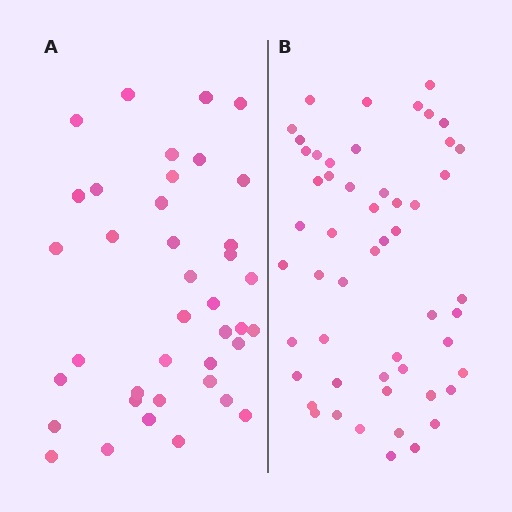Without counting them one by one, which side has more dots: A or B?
Region B (the right region) has more dots.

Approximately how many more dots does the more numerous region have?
Region B has approximately 15 more dots than region A.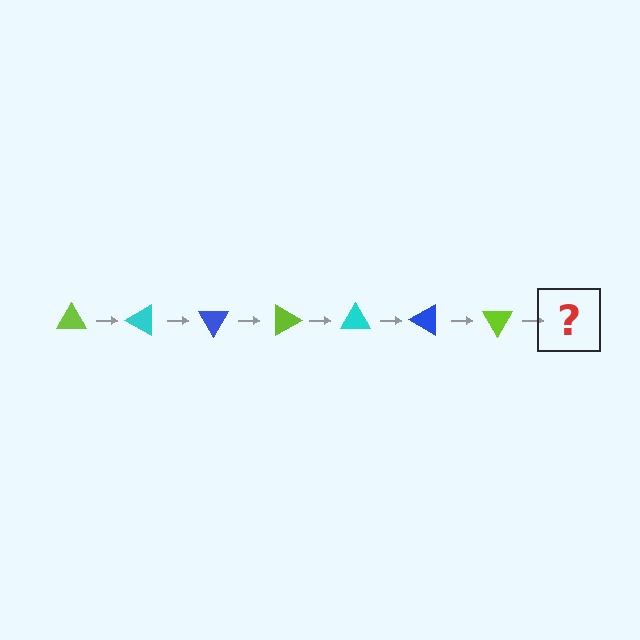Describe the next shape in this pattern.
It should be a cyan triangle, rotated 210 degrees from the start.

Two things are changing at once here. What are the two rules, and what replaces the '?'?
The two rules are that it rotates 30 degrees each step and the color cycles through lime, cyan, and blue. The '?' should be a cyan triangle, rotated 210 degrees from the start.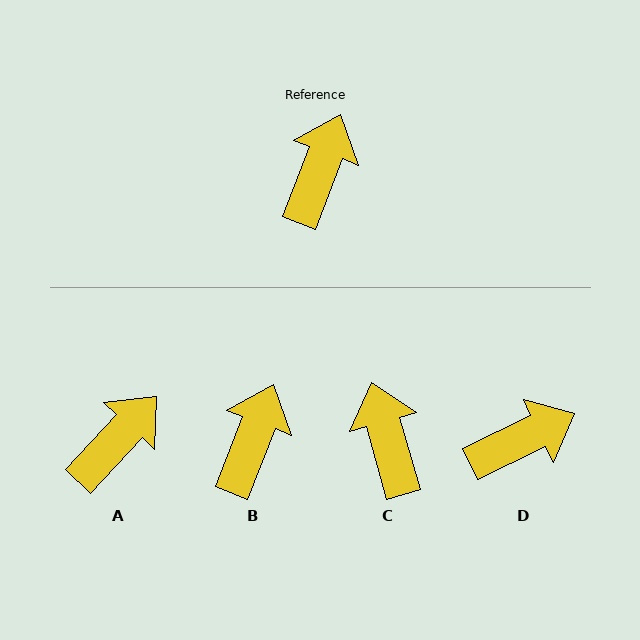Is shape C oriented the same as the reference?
No, it is off by about 37 degrees.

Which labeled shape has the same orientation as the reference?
B.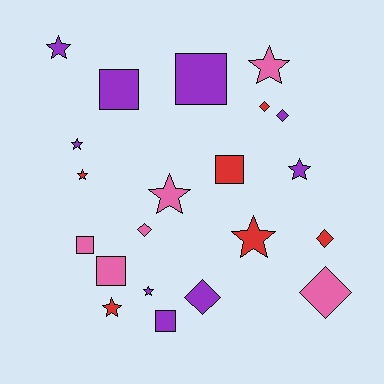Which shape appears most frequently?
Star, with 9 objects.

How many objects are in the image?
There are 21 objects.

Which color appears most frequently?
Purple, with 9 objects.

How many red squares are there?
There is 1 red square.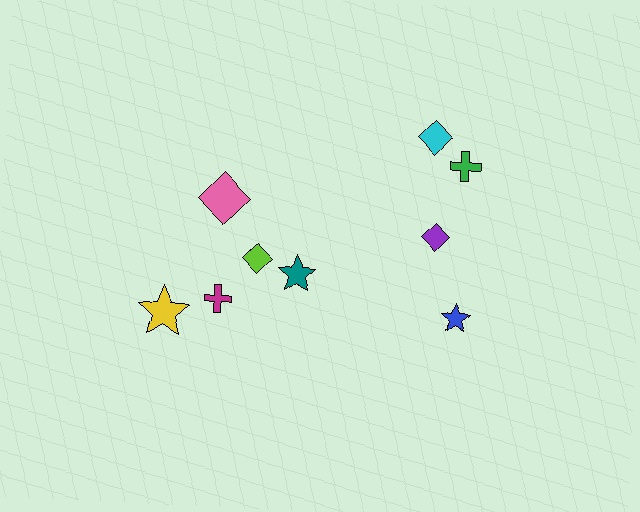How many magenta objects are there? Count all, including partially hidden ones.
There is 1 magenta object.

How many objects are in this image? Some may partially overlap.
There are 9 objects.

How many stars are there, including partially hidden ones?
There are 3 stars.